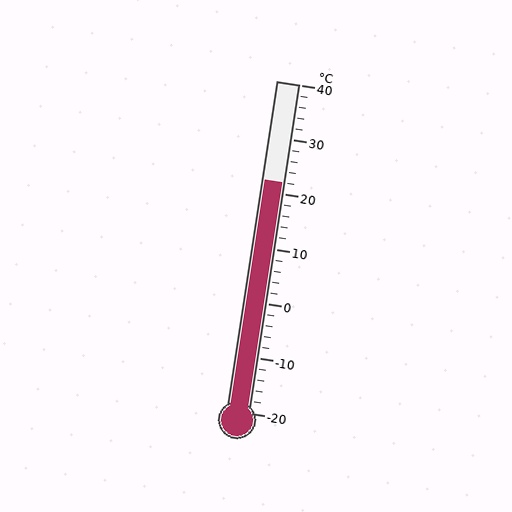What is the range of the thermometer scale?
The thermometer scale ranges from -20°C to 40°C.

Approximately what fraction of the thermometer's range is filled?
The thermometer is filled to approximately 70% of its range.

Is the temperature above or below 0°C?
The temperature is above 0°C.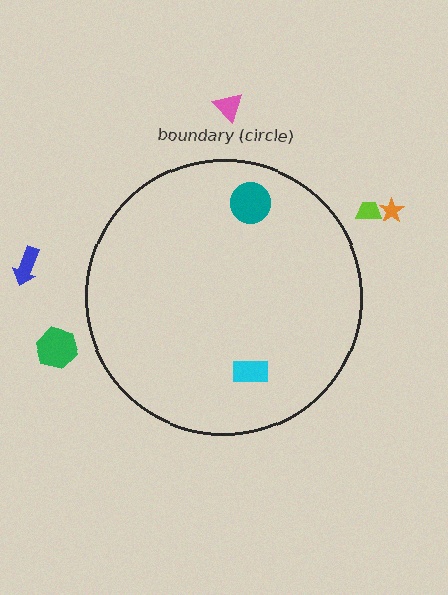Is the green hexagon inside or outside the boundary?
Outside.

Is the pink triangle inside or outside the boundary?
Outside.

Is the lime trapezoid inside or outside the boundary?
Outside.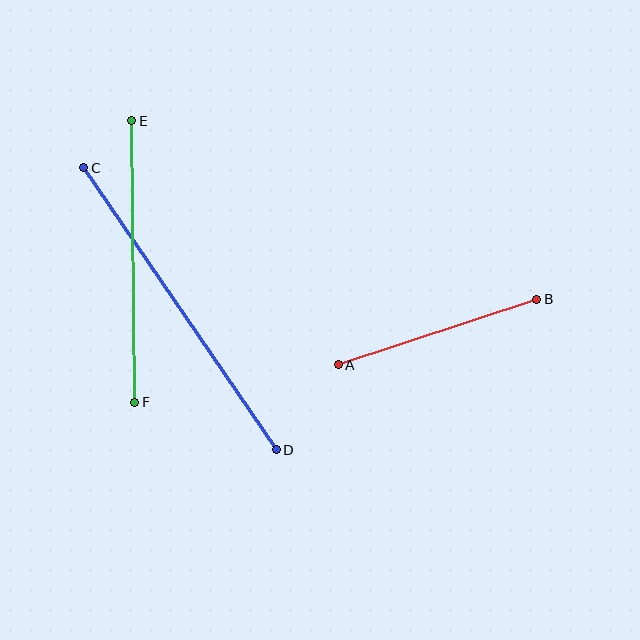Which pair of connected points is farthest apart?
Points C and D are farthest apart.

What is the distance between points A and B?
The distance is approximately 209 pixels.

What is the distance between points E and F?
The distance is approximately 282 pixels.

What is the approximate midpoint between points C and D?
The midpoint is at approximately (180, 309) pixels.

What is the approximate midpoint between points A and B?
The midpoint is at approximately (438, 332) pixels.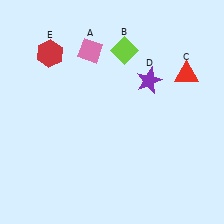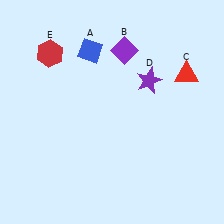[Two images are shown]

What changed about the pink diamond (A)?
In Image 1, A is pink. In Image 2, it changed to blue.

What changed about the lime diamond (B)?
In Image 1, B is lime. In Image 2, it changed to purple.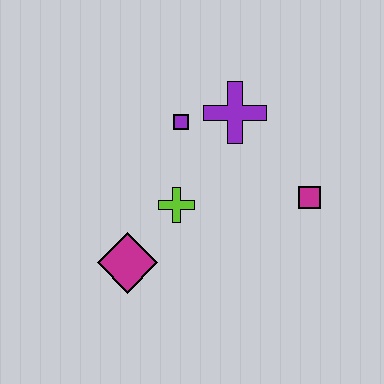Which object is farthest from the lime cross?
The magenta square is farthest from the lime cross.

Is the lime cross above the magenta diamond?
Yes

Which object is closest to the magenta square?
The purple cross is closest to the magenta square.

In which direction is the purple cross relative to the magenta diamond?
The purple cross is above the magenta diamond.